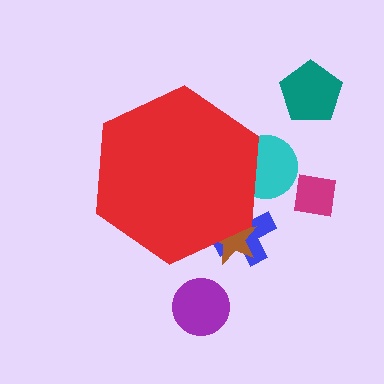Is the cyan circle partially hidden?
Yes, the cyan circle is partially hidden behind the red hexagon.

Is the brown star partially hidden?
Yes, the brown star is partially hidden behind the red hexagon.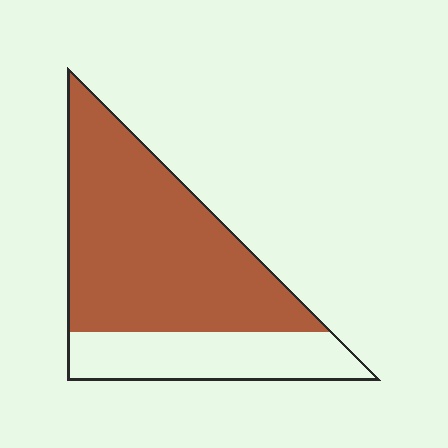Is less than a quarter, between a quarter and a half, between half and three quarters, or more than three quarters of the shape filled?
Between half and three quarters.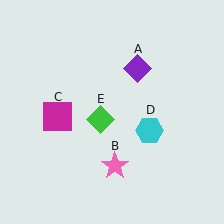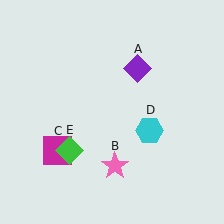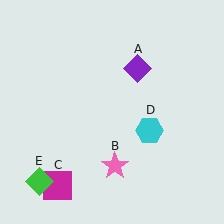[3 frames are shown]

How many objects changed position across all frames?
2 objects changed position: magenta square (object C), green diamond (object E).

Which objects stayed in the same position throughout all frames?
Purple diamond (object A) and pink star (object B) and cyan hexagon (object D) remained stationary.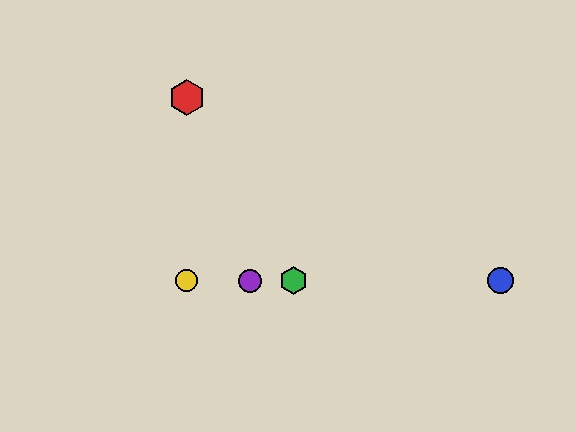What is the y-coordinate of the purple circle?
The purple circle is at y≈281.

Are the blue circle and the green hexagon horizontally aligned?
Yes, both are at y≈281.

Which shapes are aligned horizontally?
The blue circle, the green hexagon, the yellow circle, the purple circle are aligned horizontally.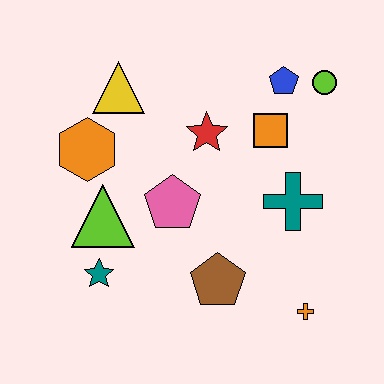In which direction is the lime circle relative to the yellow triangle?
The lime circle is to the right of the yellow triangle.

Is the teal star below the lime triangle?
Yes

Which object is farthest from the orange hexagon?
The orange cross is farthest from the orange hexagon.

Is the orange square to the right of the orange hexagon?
Yes